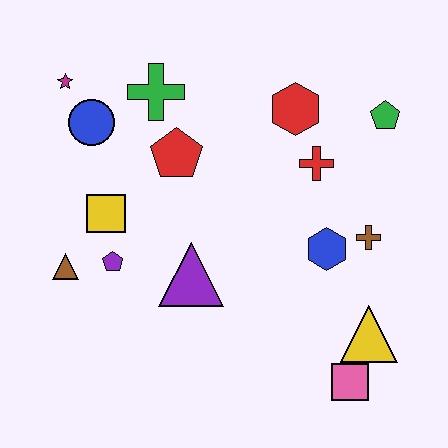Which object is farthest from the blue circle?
The pink square is farthest from the blue circle.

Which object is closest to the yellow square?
The purple pentagon is closest to the yellow square.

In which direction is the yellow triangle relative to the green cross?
The yellow triangle is below the green cross.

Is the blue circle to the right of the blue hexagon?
No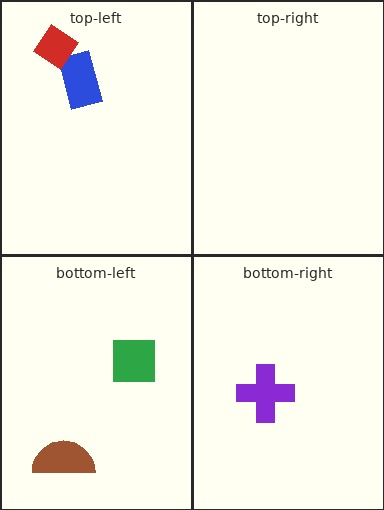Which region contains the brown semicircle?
The bottom-left region.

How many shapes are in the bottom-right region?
1.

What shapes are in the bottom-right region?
The purple cross.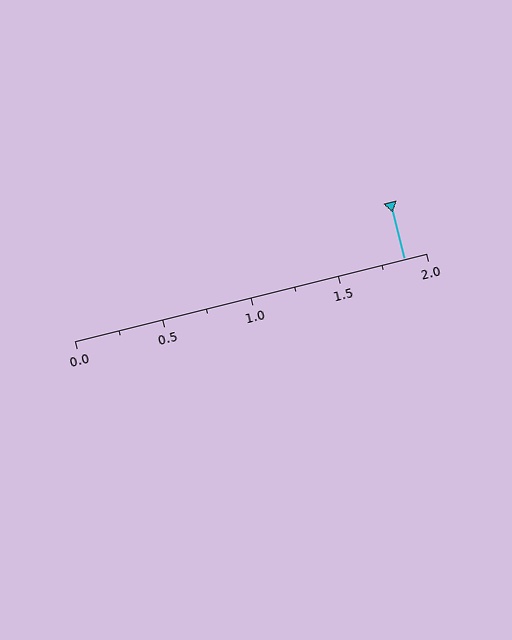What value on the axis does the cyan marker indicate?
The marker indicates approximately 1.88.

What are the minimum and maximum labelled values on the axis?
The axis runs from 0.0 to 2.0.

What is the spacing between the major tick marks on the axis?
The major ticks are spaced 0.5 apart.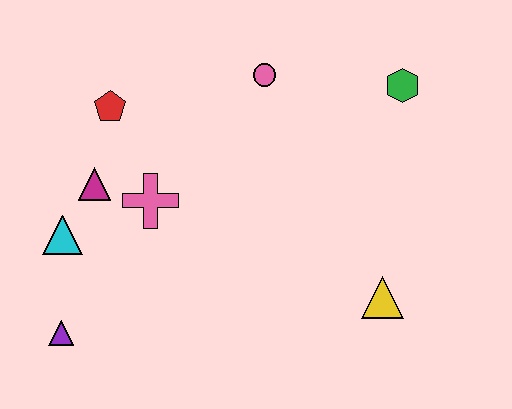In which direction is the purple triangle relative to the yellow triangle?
The purple triangle is to the left of the yellow triangle.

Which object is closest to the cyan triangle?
The magenta triangle is closest to the cyan triangle.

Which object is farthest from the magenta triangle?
The green hexagon is farthest from the magenta triangle.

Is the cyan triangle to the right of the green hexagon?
No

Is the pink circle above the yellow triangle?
Yes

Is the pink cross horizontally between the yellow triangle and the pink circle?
No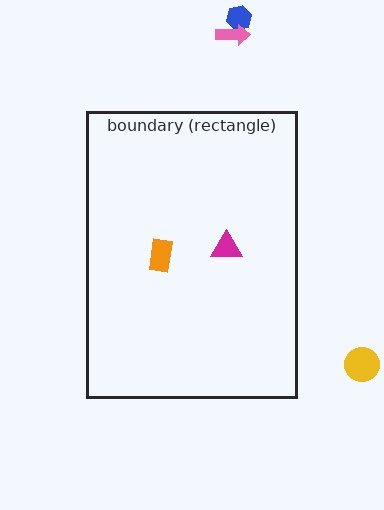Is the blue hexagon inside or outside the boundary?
Outside.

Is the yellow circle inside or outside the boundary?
Outside.